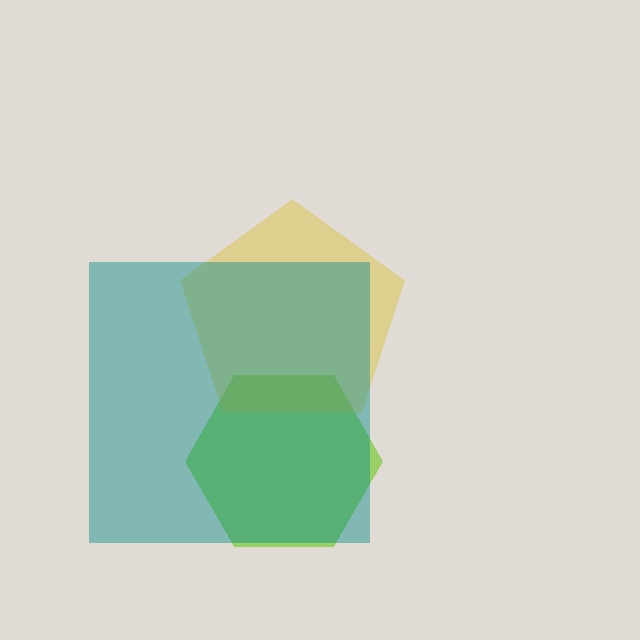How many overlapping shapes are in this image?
There are 3 overlapping shapes in the image.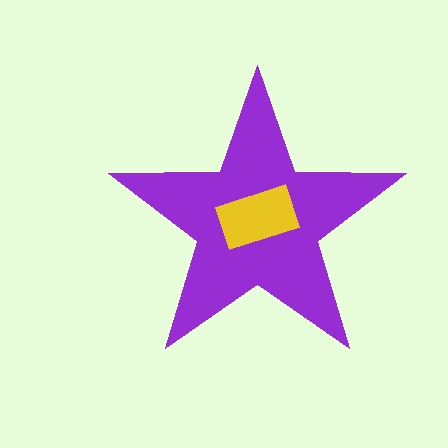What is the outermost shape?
The purple star.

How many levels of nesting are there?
2.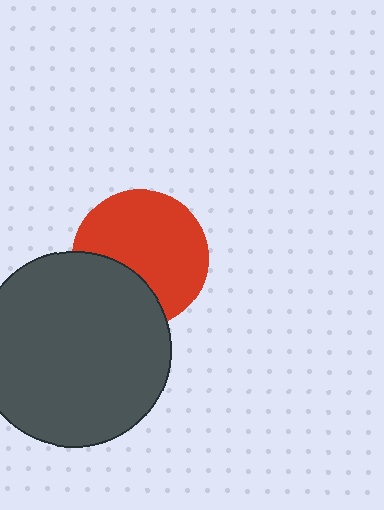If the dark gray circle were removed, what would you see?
You would see the complete red circle.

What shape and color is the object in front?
The object in front is a dark gray circle.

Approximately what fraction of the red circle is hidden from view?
Roughly 30% of the red circle is hidden behind the dark gray circle.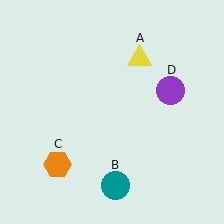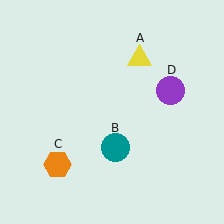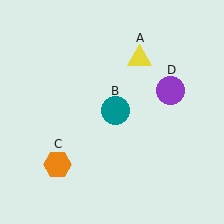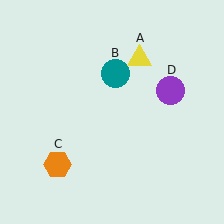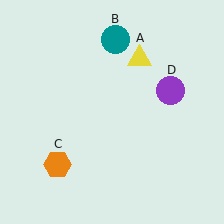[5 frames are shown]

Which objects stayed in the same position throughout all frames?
Yellow triangle (object A) and orange hexagon (object C) and purple circle (object D) remained stationary.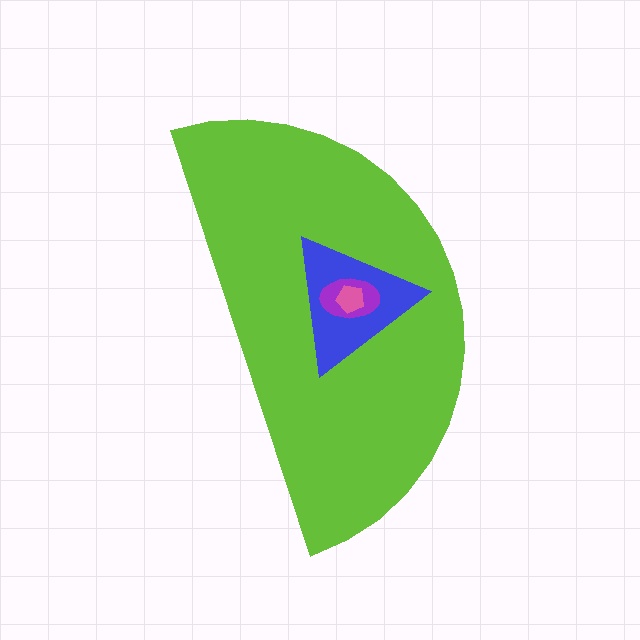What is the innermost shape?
The pink pentagon.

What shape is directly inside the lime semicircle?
The blue triangle.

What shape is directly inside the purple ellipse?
The pink pentagon.